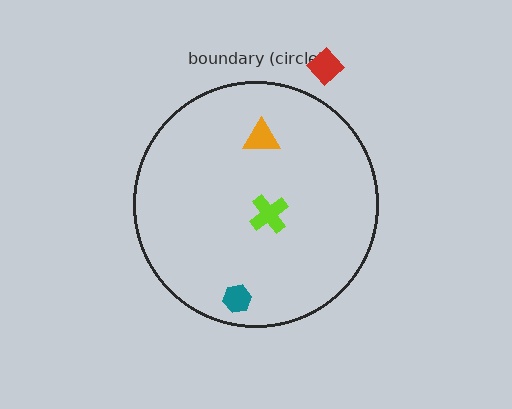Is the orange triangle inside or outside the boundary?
Inside.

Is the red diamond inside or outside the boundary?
Outside.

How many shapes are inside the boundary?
3 inside, 1 outside.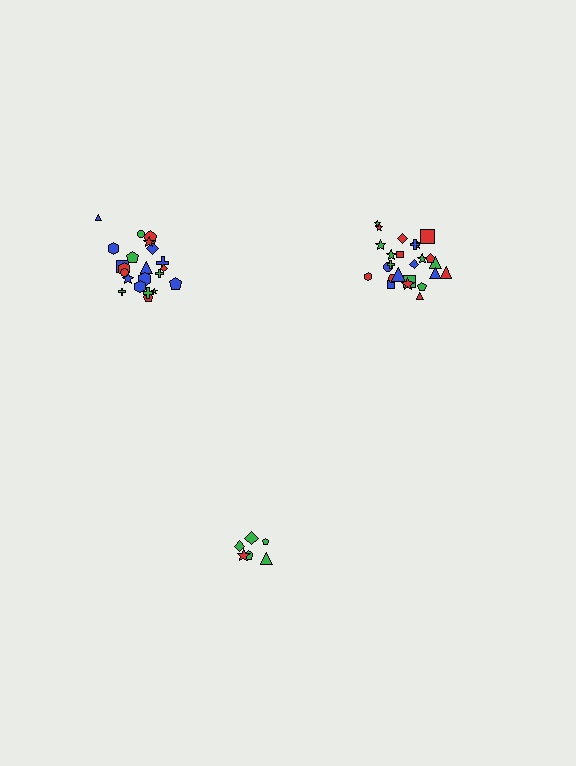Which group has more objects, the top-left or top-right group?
The top-right group.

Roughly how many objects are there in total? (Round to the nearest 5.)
Roughly 55 objects in total.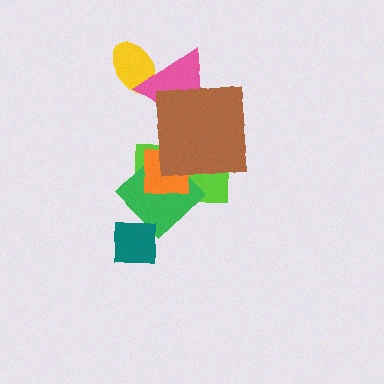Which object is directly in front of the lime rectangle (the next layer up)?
The green diamond is directly in front of the lime rectangle.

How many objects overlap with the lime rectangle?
3 objects overlap with the lime rectangle.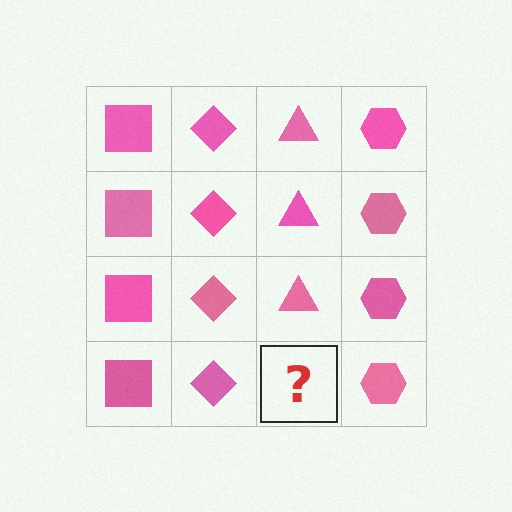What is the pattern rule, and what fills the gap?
The rule is that each column has a consistent shape. The gap should be filled with a pink triangle.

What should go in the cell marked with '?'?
The missing cell should contain a pink triangle.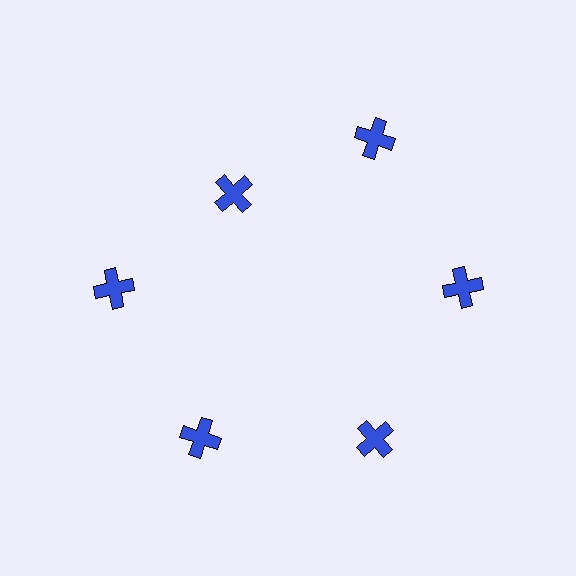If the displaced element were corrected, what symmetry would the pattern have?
It would have 6-fold rotational symmetry — the pattern would map onto itself every 60 degrees.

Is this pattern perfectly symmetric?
No. The 6 blue crosses are arranged in a ring, but one element near the 11 o'clock position is pulled inward toward the center, breaking the 6-fold rotational symmetry.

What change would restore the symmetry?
The symmetry would be restored by moving it outward, back onto the ring so that all 6 crosses sit at equal angles and equal distance from the center.